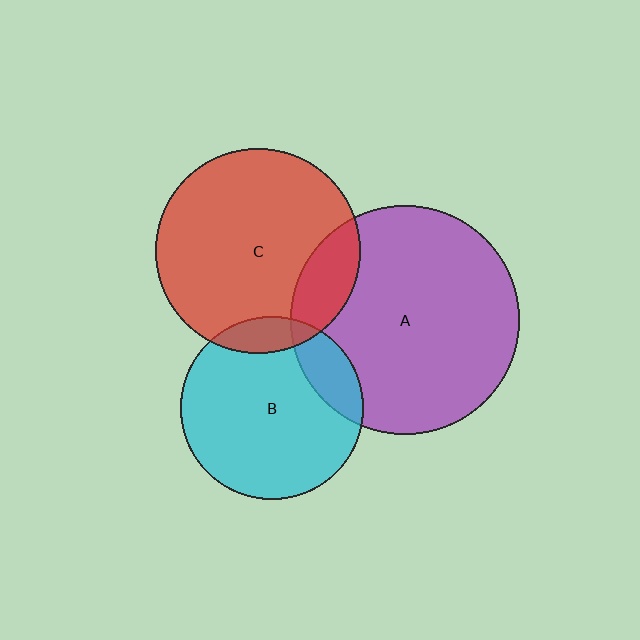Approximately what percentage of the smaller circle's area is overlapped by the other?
Approximately 15%.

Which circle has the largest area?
Circle A (purple).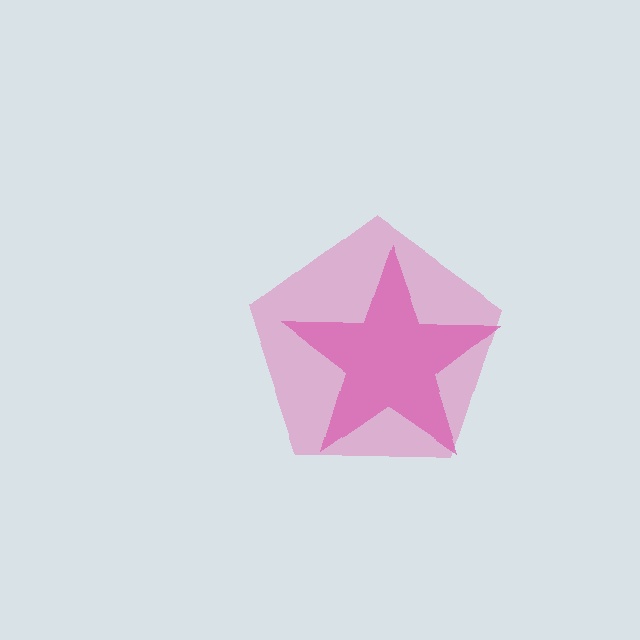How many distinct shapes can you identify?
There are 2 distinct shapes: a magenta star, a pink pentagon.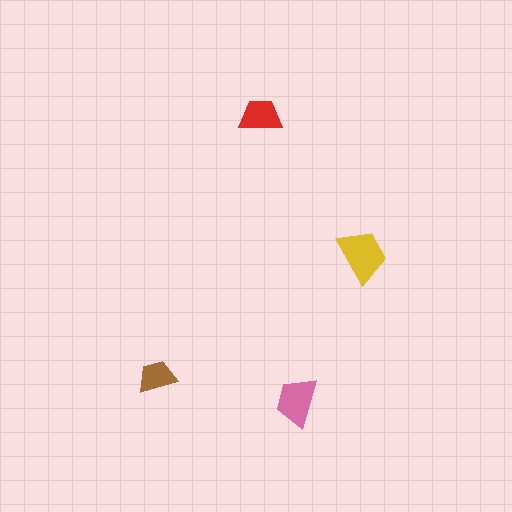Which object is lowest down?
The pink trapezoid is bottommost.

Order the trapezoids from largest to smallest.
the yellow one, the pink one, the red one, the brown one.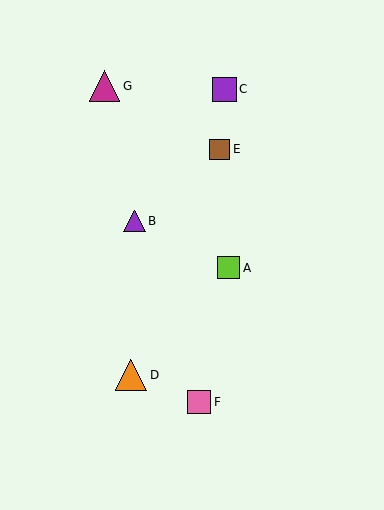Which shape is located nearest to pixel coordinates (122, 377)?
The orange triangle (labeled D) at (131, 375) is nearest to that location.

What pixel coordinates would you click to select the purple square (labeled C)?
Click at (225, 89) to select the purple square C.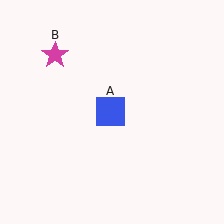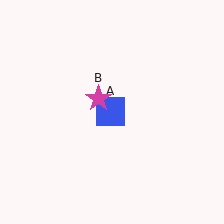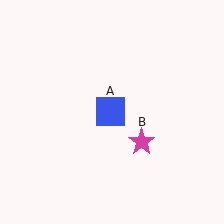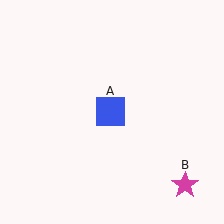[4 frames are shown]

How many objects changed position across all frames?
1 object changed position: magenta star (object B).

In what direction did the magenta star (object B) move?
The magenta star (object B) moved down and to the right.